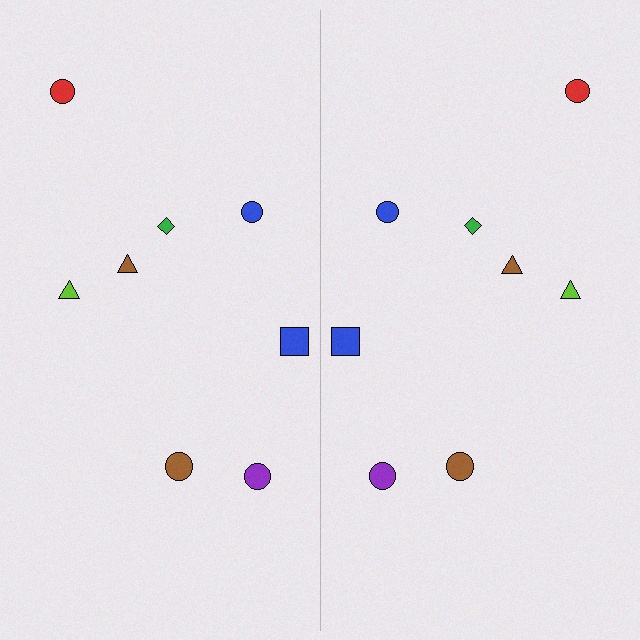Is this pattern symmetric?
Yes, this pattern has bilateral (reflection) symmetry.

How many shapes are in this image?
There are 16 shapes in this image.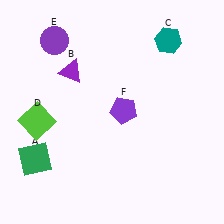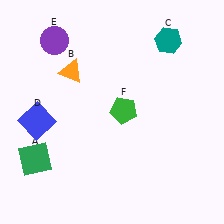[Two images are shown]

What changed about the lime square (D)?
In Image 1, D is lime. In Image 2, it changed to blue.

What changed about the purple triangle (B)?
In Image 1, B is purple. In Image 2, it changed to orange.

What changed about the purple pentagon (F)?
In Image 1, F is purple. In Image 2, it changed to green.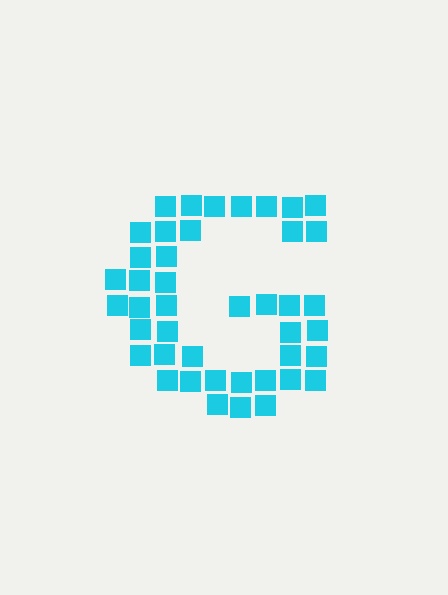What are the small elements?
The small elements are squares.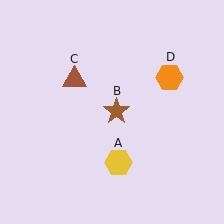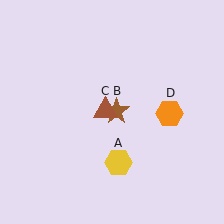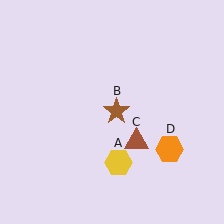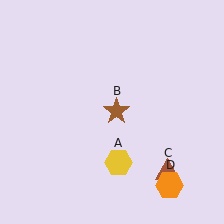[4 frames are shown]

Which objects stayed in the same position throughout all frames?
Yellow hexagon (object A) and brown star (object B) remained stationary.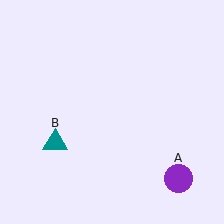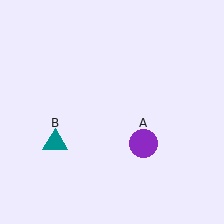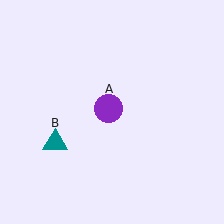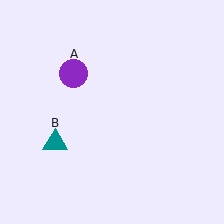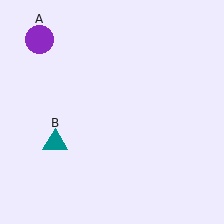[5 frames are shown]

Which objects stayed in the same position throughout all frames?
Teal triangle (object B) remained stationary.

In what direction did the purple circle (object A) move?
The purple circle (object A) moved up and to the left.